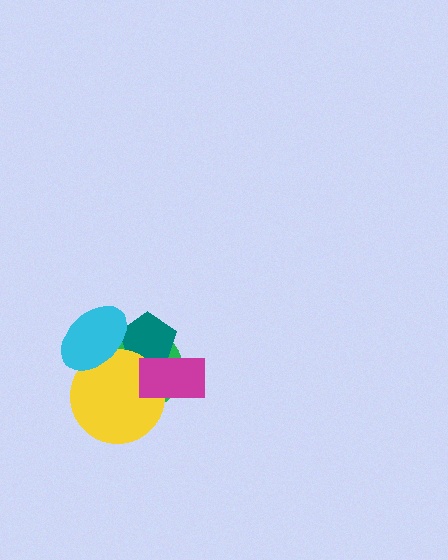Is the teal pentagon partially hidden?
Yes, it is partially covered by another shape.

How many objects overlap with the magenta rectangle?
3 objects overlap with the magenta rectangle.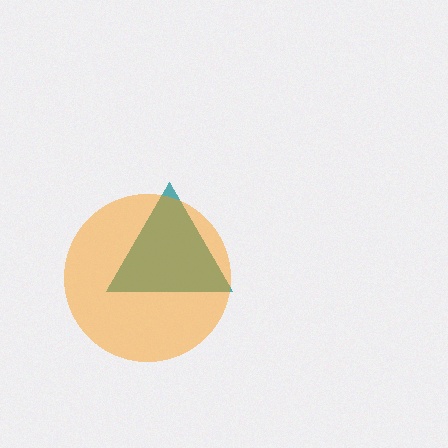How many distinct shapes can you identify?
There are 2 distinct shapes: a teal triangle, an orange circle.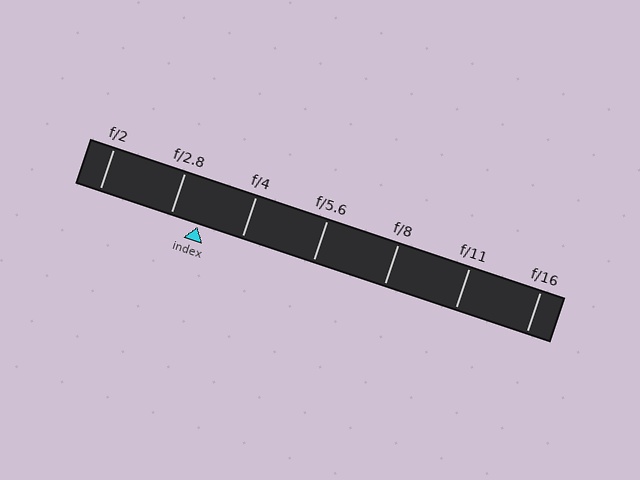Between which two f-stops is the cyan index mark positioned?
The index mark is between f/2.8 and f/4.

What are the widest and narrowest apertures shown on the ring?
The widest aperture shown is f/2 and the narrowest is f/16.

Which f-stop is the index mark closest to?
The index mark is closest to f/2.8.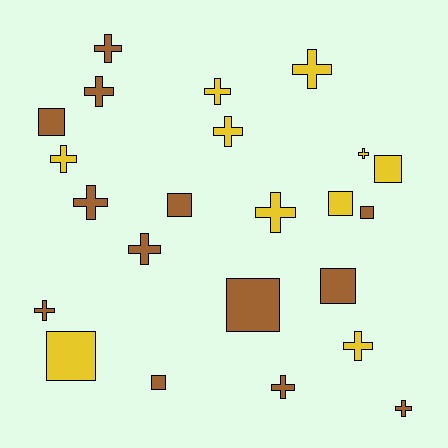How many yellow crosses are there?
There are 7 yellow crosses.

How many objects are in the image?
There are 23 objects.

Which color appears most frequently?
Brown, with 13 objects.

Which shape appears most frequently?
Cross, with 14 objects.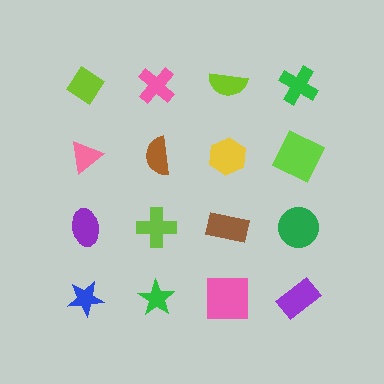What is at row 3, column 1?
A purple ellipse.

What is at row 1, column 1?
A lime diamond.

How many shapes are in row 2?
4 shapes.